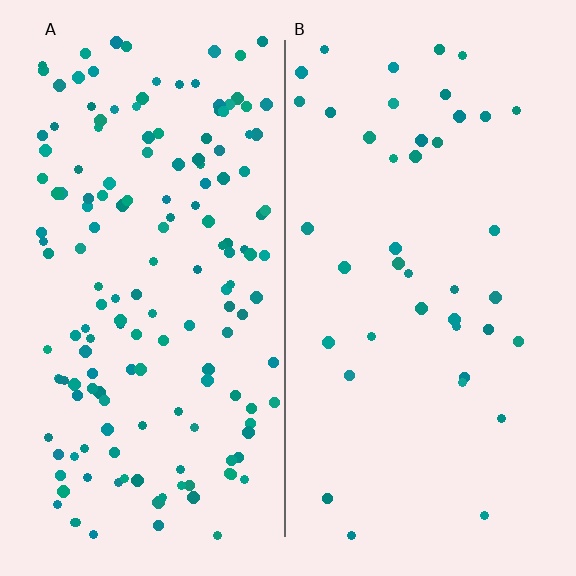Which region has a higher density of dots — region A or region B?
A (the left).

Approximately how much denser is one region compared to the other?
Approximately 3.9× — region A over region B.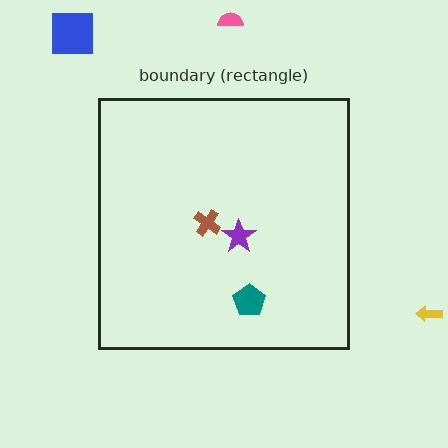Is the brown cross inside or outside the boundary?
Inside.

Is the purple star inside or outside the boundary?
Inside.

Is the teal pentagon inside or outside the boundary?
Inside.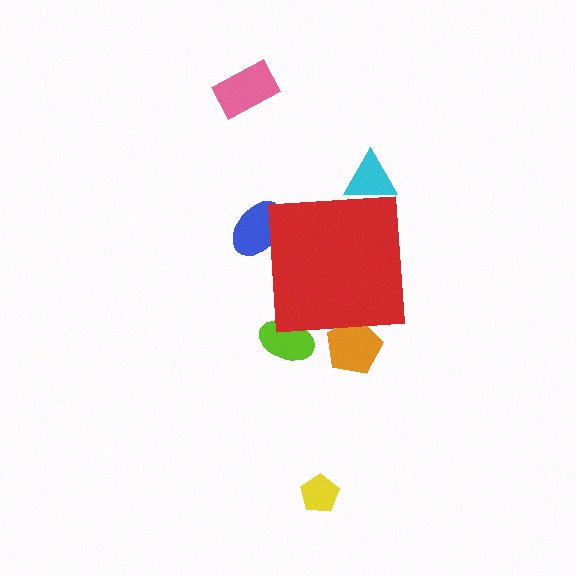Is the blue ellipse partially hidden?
Yes, the blue ellipse is partially hidden behind the red square.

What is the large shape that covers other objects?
A red square.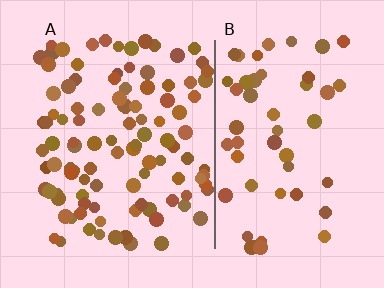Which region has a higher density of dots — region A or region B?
A (the left).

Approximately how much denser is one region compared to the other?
Approximately 2.0× — region A over region B.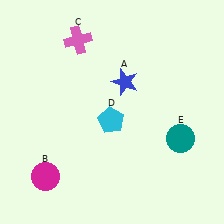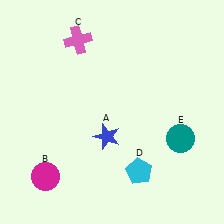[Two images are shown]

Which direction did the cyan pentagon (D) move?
The cyan pentagon (D) moved down.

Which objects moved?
The objects that moved are: the blue star (A), the cyan pentagon (D).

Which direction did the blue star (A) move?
The blue star (A) moved down.